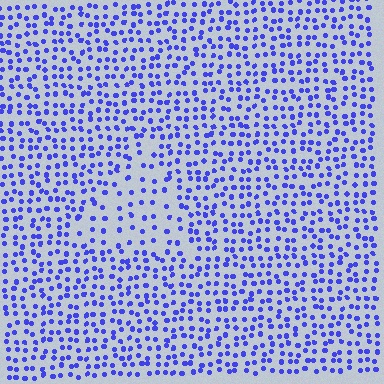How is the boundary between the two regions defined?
The boundary is defined by a change in element density (approximately 2.0x ratio). All elements are the same color, size, and shape.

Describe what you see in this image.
The image contains small blue elements arranged at two different densities. A triangle-shaped region is visible where the elements are less densely packed than the surrounding area.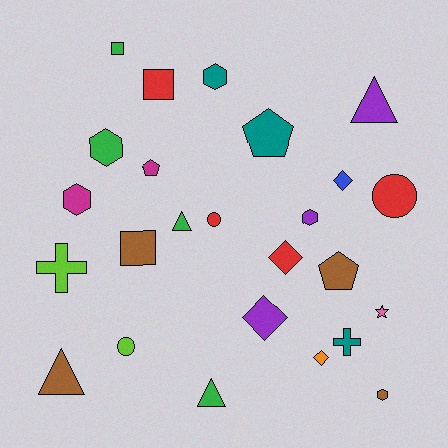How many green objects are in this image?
There are 4 green objects.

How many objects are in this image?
There are 25 objects.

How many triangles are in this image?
There are 4 triangles.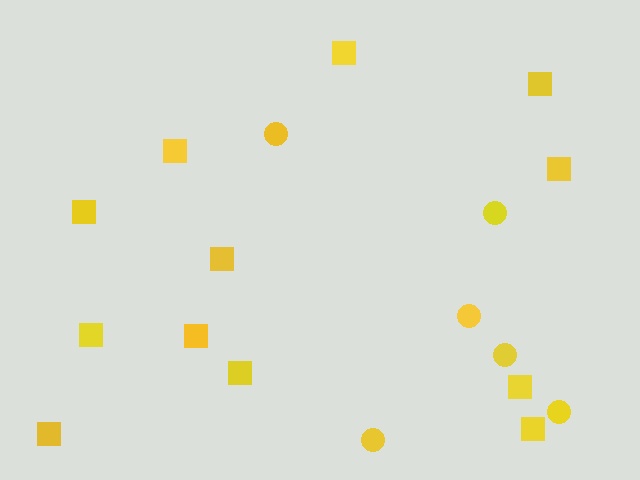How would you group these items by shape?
There are 2 groups: one group of circles (6) and one group of squares (12).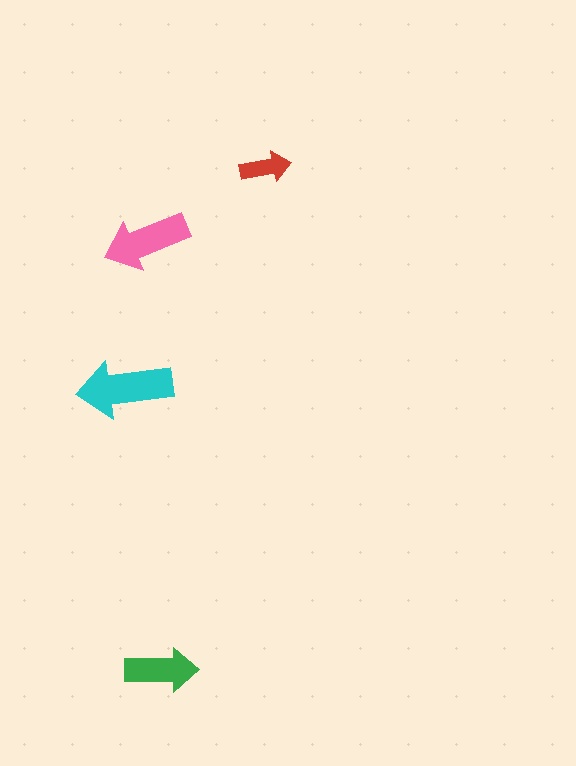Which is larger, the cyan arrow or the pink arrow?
The cyan one.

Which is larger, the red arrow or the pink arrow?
The pink one.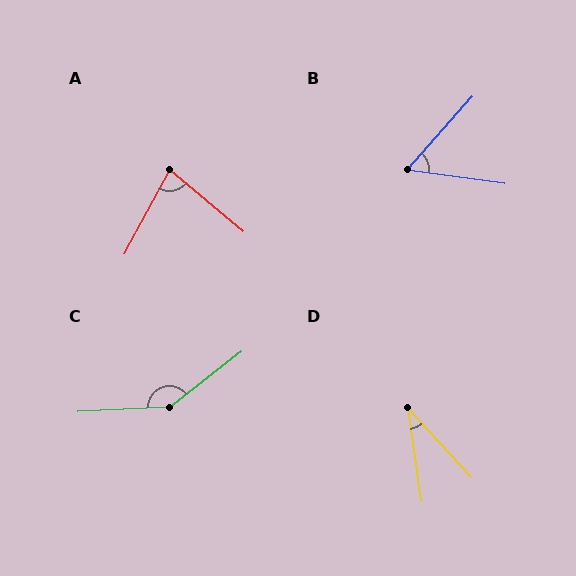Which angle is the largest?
C, at approximately 145 degrees.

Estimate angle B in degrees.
Approximately 56 degrees.